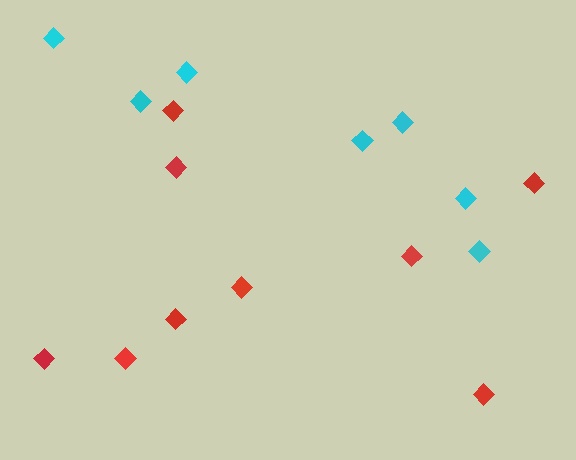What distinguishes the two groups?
There are 2 groups: one group of cyan diamonds (7) and one group of red diamonds (9).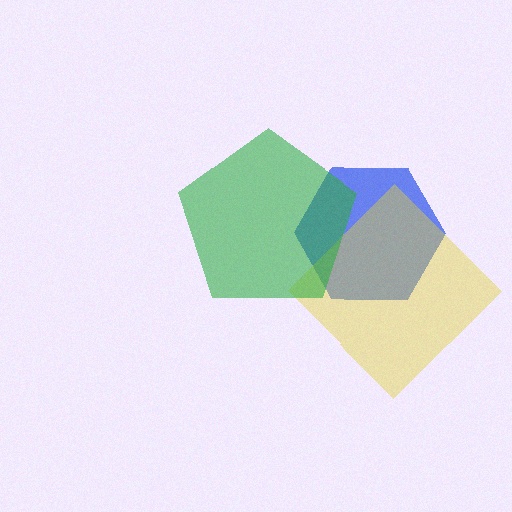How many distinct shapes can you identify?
There are 3 distinct shapes: a blue hexagon, a yellow diamond, a green pentagon.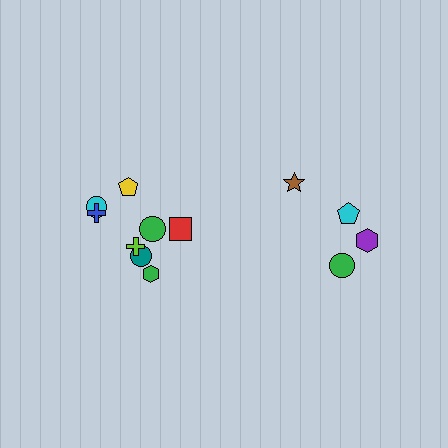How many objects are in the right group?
There are 4 objects.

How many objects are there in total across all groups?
There are 12 objects.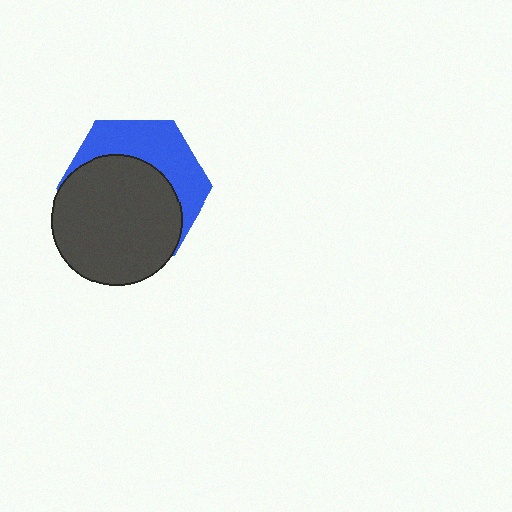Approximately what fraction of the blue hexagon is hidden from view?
Roughly 61% of the blue hexagon is hidden behind the dark gray circle.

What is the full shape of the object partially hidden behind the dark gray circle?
The partially hidden object is a blue hexagon.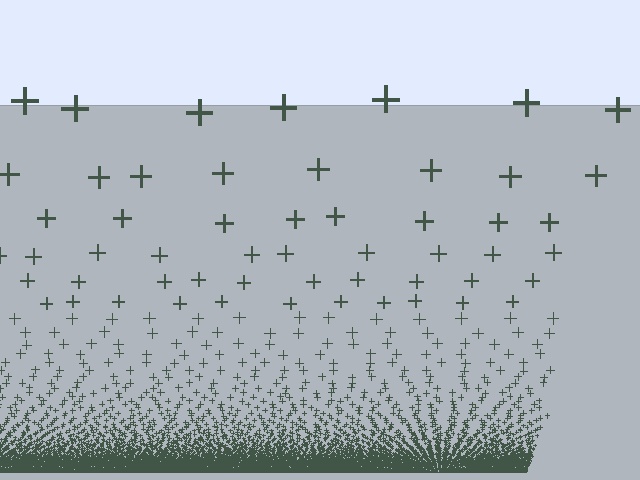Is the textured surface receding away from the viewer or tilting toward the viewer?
The surface appears to tilt toward the viewer. Texture elements get larger and sparser toward the top.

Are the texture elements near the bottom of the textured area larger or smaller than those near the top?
Smaller. The gradient is inverted — elements near the bottom are smaller and denser.